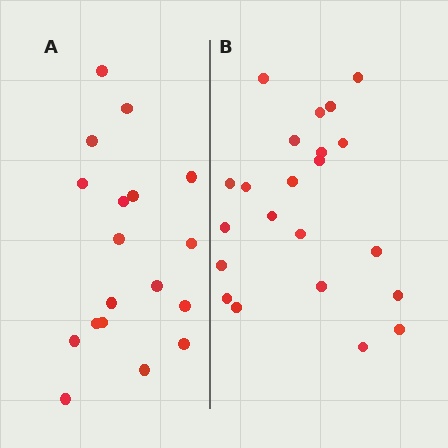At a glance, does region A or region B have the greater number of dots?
Region B (the right region) has more dots.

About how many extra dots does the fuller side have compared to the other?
Region B has about 4 more dots than region A.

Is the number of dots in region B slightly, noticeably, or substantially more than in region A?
Region B has only slightly more — the two regions are fairly close. The ratio is roughly 1.2 to 1.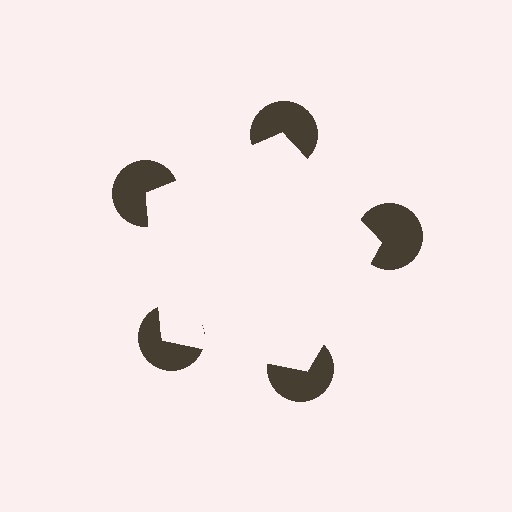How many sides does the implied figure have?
5 sides.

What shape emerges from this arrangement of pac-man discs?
An illusory pentagon — its edges are inferred from the aligned wedge cuts in the pac-man discs, not physically drawn.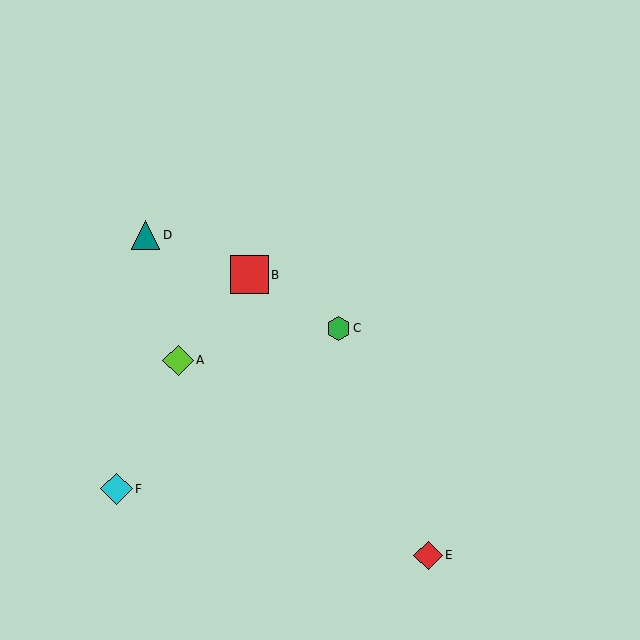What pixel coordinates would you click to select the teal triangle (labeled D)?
Click at (145, 235) to select the teal triangle D.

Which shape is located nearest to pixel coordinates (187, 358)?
The lime diamond (labeled A) at (178, 360) is nearest to that location.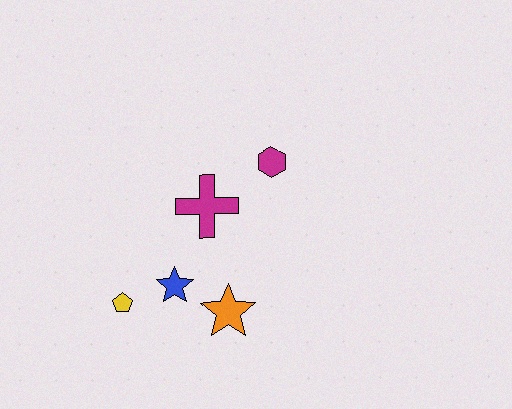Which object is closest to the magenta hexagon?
The magenta cross is closest to the magenta hexagon.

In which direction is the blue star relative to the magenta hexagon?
The blue star is below the magenta hexagon.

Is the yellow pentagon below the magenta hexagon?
Yes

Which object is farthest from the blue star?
The magenta hexagon is farthest from the blue star.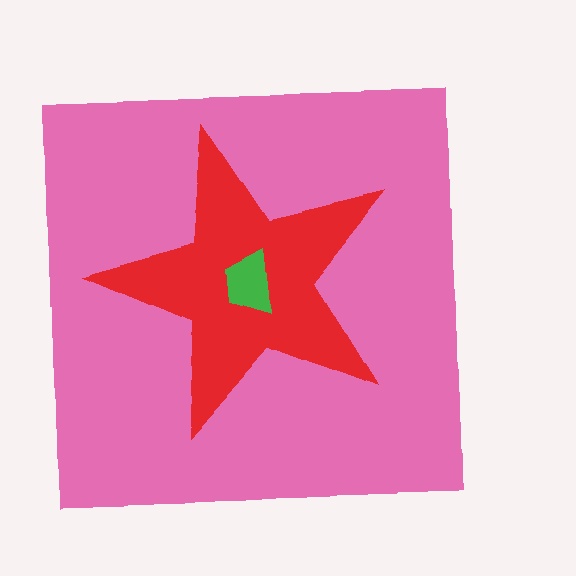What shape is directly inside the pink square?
The red star.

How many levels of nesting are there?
3.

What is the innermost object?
The green trapezoid.